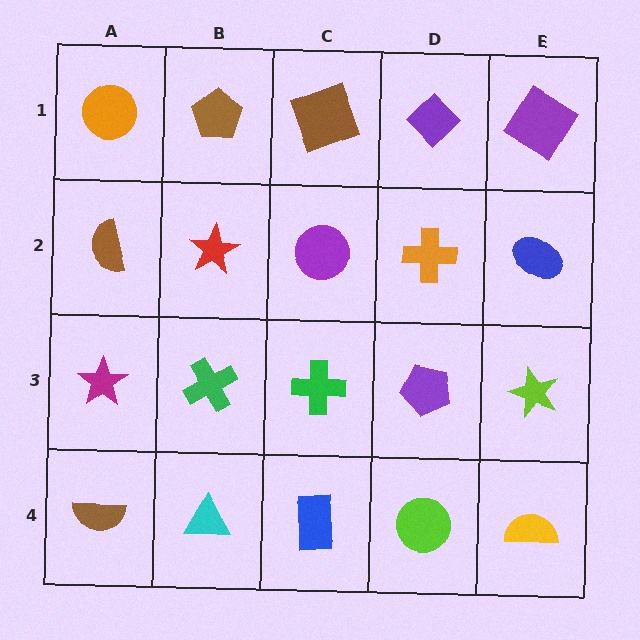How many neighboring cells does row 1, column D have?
3.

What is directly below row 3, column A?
A brown semicircle.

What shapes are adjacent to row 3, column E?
A blue ellipse (row 2, column E), a yellow semicircle (row 4, column E), a purple pentagon (row 3, column D).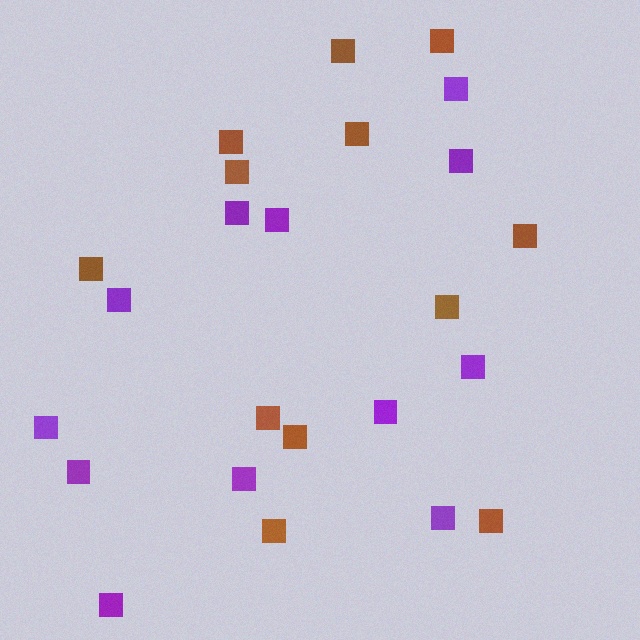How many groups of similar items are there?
There are 2 groups: one group of brown squares (12) and one group of purple squares (12).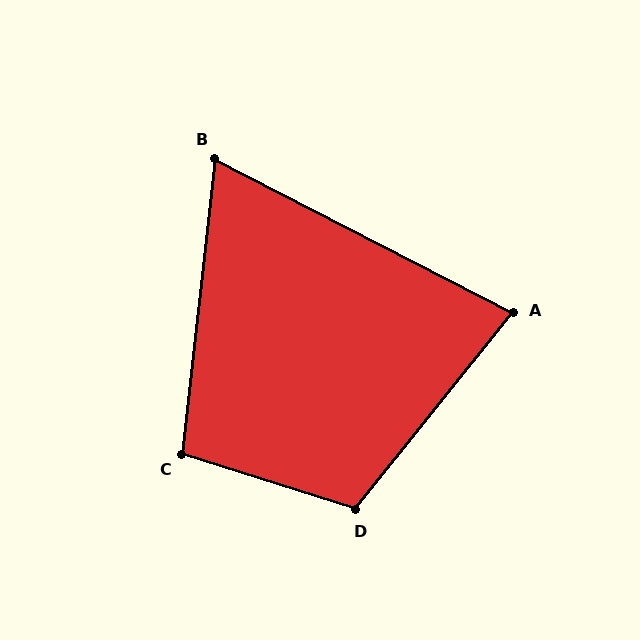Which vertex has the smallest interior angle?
B, at approximately 69 degrees.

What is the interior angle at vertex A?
Approximately 79 degrees (acute).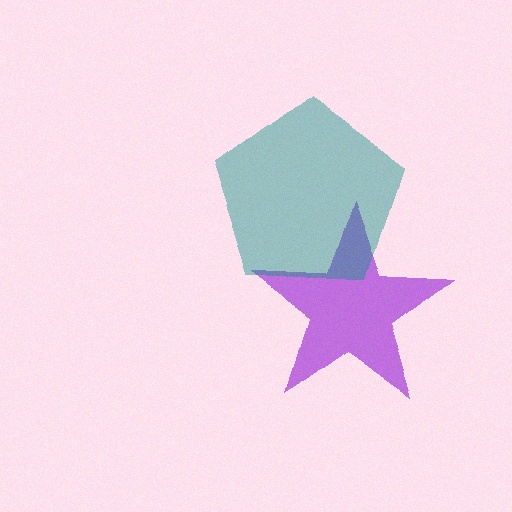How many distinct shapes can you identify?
There are 2 distinct shapes: a purple star, a teal pentagon.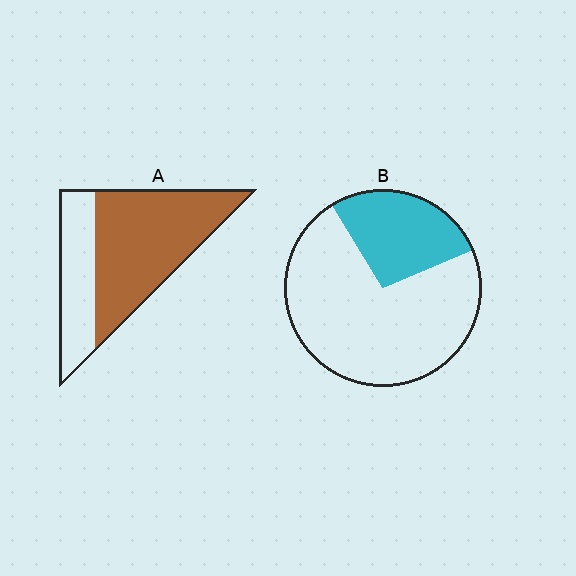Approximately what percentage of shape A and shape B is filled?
A is approximately 65% and B is approximately 30%.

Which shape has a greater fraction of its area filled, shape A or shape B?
Shape A.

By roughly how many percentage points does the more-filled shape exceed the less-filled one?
By roughly 40 percentage points (A over B).